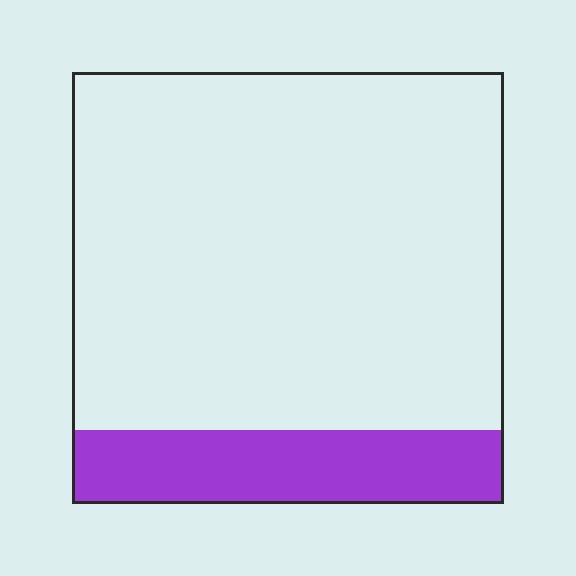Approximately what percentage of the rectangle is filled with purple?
Approximately 15%.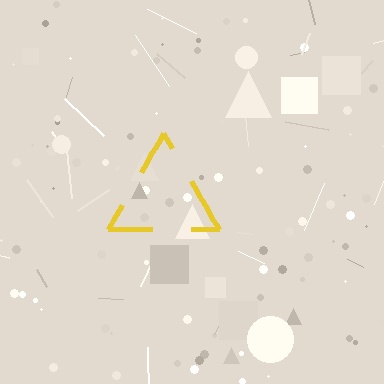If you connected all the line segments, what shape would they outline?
They would outline a triangle.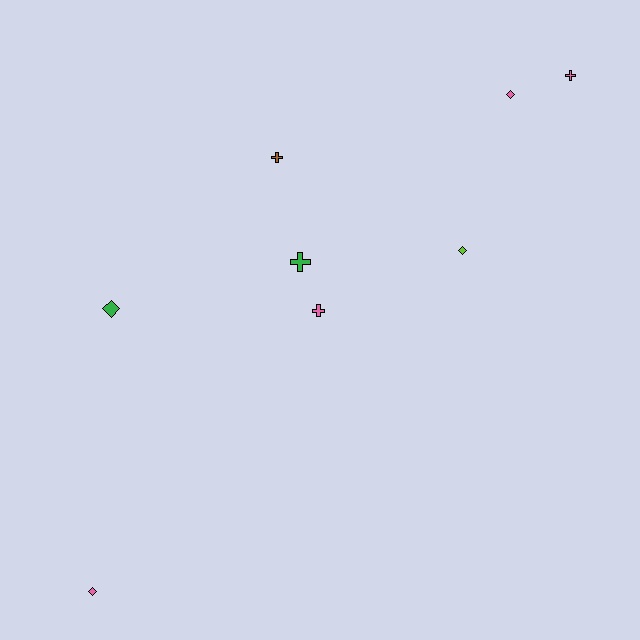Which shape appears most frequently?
Cross, with 4 objects.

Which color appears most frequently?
Pink, with 4 objects.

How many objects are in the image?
There are 8 objects.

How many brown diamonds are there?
There are no brown diamonds.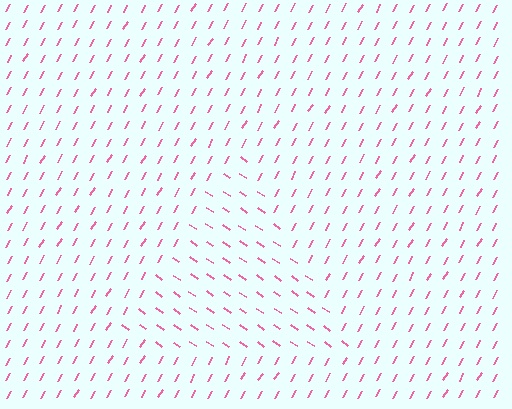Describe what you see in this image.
The image is filled with small pink line segments. A triangle region in the image has lines oriented differently from the surrounding lines, creating a visible texture boundary.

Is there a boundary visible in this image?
Yes, there is a texture boundary formed by a change in line orientation.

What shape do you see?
I see a triangle.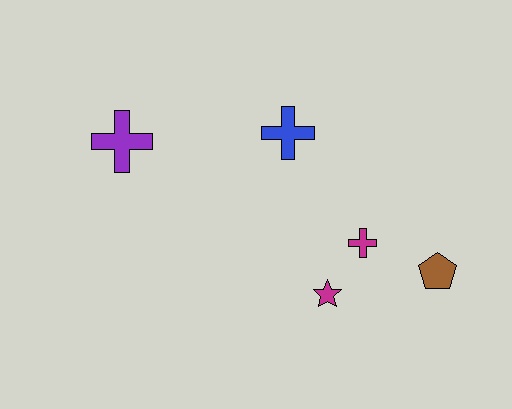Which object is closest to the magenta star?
The magenta cross is closest to the magenta star.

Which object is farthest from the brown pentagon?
The purple cross is farthest from the brown pentagon.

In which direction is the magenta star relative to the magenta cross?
The magenta star is below the magenta cross.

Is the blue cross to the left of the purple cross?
No